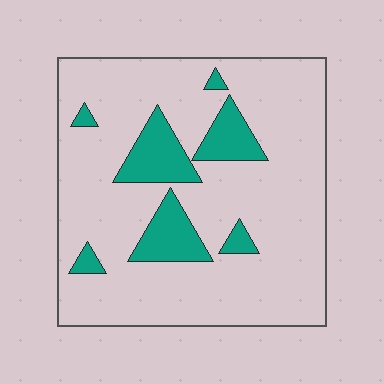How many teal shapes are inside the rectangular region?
7.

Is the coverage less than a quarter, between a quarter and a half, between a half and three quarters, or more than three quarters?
Less than a quarter.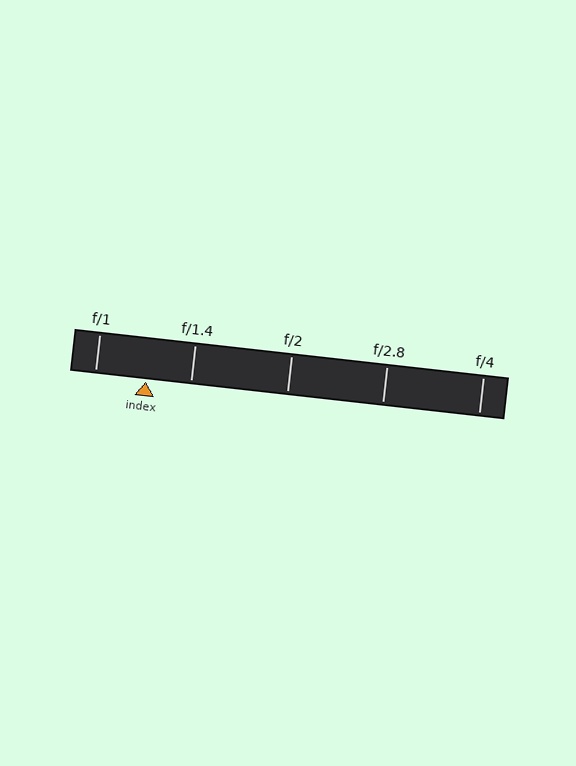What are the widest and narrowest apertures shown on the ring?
The widest aperture shown is f/1 and the narrowest is f/4.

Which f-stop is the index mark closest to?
The index mark is closest to f/1.4.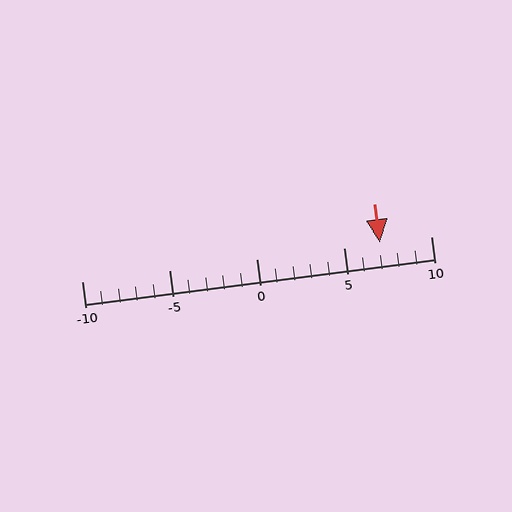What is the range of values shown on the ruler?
The ruler shows values from -10 to 10.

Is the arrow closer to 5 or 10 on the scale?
The arrow is closer to 5.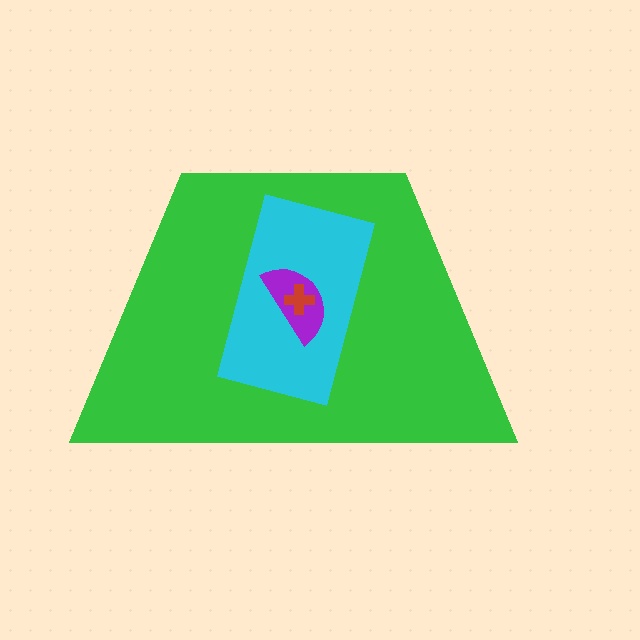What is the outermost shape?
The green trapezoid.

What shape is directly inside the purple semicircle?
The red cross.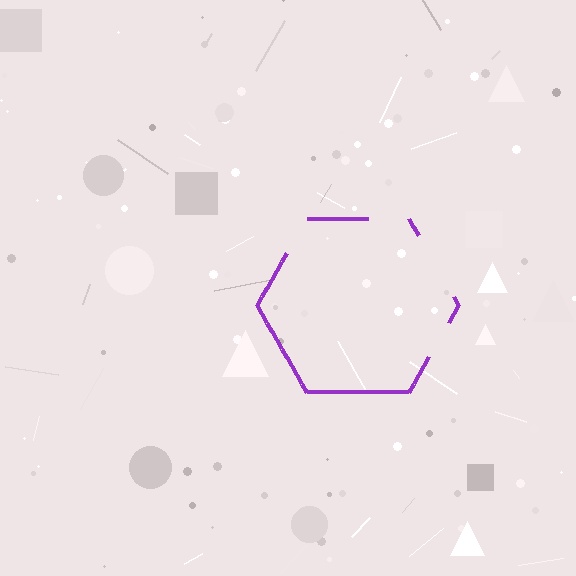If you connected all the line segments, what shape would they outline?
They would outline a hexagon.